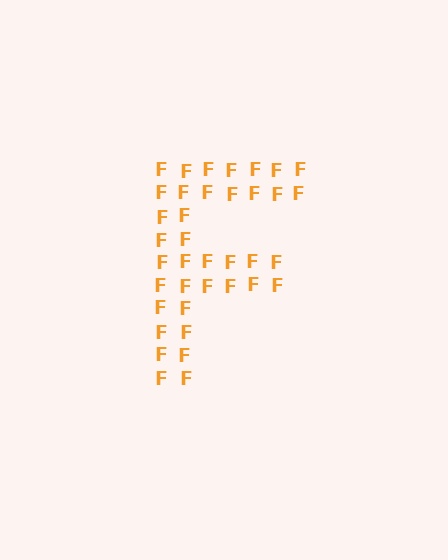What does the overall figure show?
The overall figure shows the letter F.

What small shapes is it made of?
It is made of small letter F's.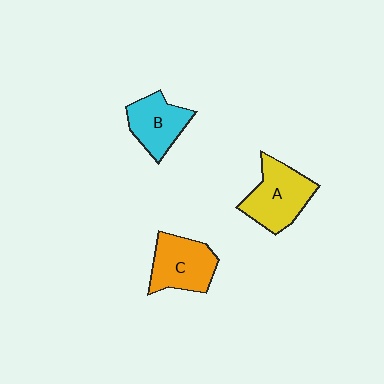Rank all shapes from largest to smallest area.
From largest to smallest: A (yellow), C (orange), B (cyan).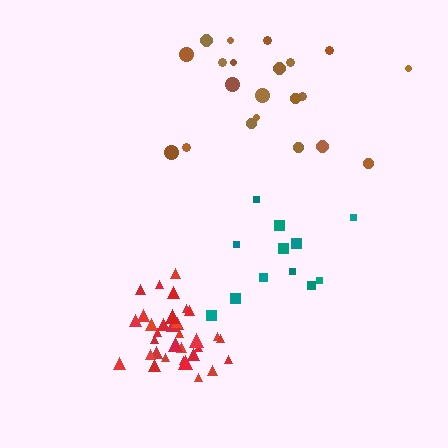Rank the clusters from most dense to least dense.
red, teal, brown.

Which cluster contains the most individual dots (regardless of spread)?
Red (34).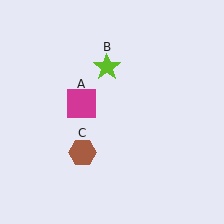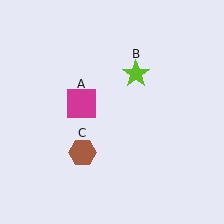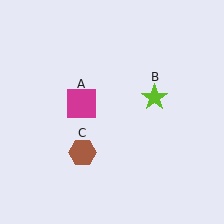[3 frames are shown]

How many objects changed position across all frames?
1 object changed position: lime star (object B).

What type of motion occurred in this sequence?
The lime star (object B) rotated clockwise around the center of the scene.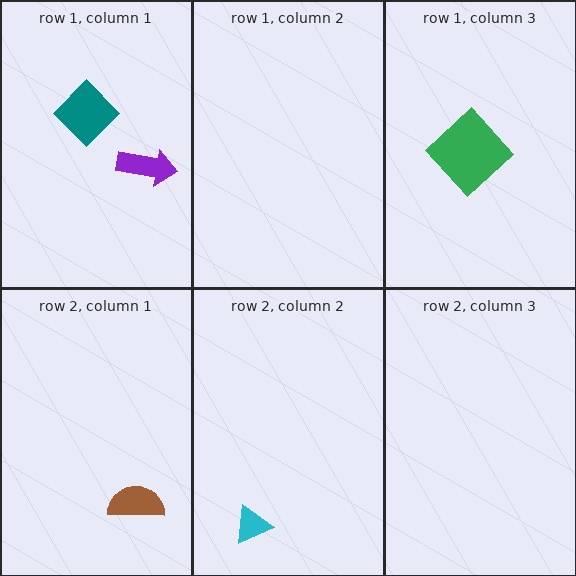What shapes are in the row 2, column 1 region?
The brown semicircle.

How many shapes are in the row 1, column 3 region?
1.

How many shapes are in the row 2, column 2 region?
1.